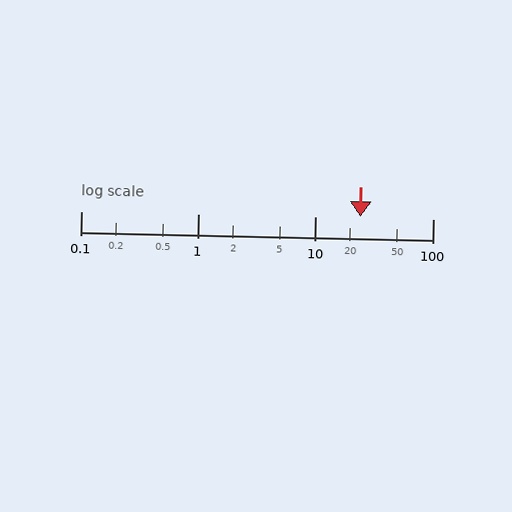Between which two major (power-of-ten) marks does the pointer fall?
The pointer is between 10 and 100.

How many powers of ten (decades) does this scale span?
The scale spans 3 decades, from 0.1 to 100.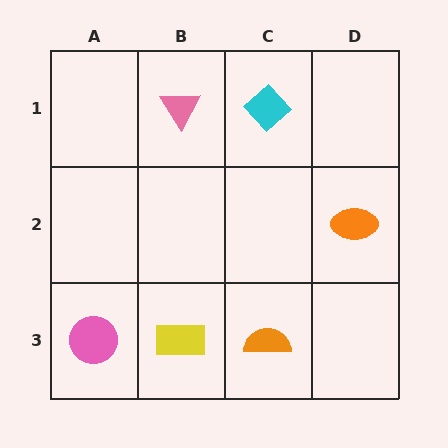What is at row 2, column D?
An orange ellipse.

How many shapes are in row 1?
2 shapes.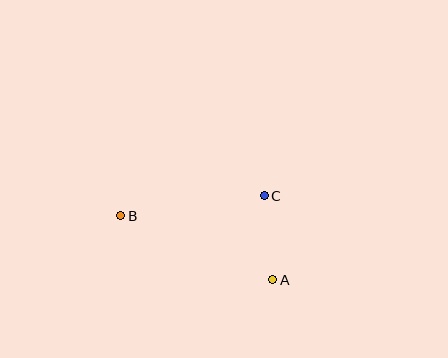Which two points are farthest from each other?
Points A and B are farthest from each other.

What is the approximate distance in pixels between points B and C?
The distance between B and C is approximately 145 pixels.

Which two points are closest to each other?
Points A and C are closest to each other.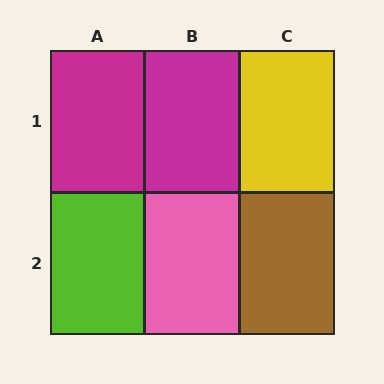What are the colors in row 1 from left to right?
Magenta, magenta, yellow.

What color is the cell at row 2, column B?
Pink.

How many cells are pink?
1 cell is pink.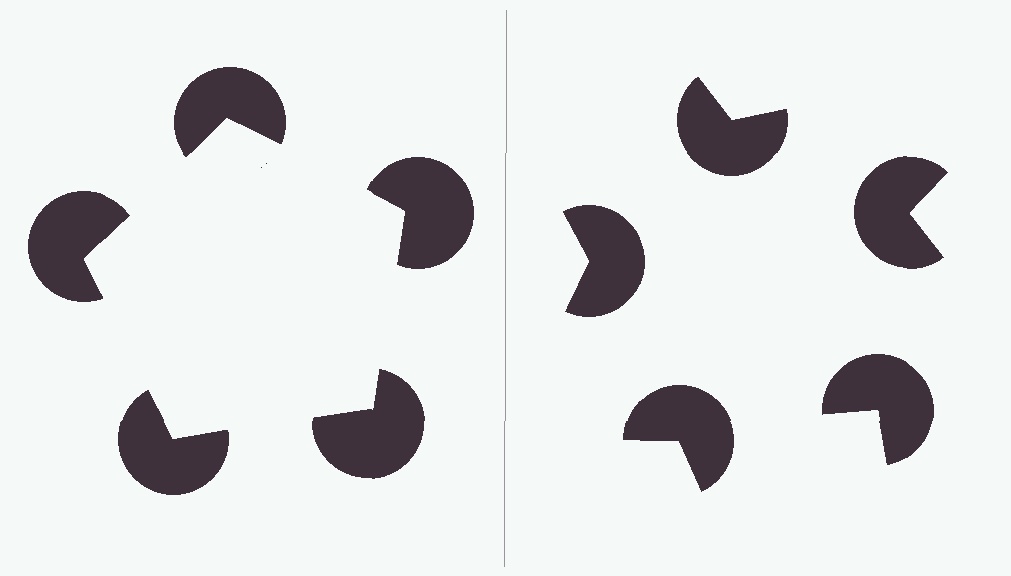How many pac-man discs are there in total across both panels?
10 — 5 on each side.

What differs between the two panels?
The pac-man discs are positioned identically on both sides; only the wedge orientations differ. On the left they align to a pentagon; on the right they are misaligned.